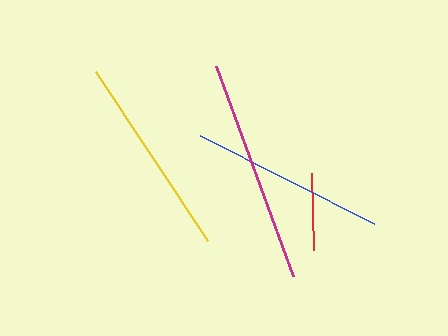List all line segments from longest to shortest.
From longest to shortest: magenta, yellow, blue, red.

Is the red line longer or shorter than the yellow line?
The yellow line is longer than the red line.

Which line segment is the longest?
The magenta line is the longest at approximately 224 pixels.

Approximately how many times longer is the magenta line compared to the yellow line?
The magenta line is approximately 1.1 times the length of the yellow line.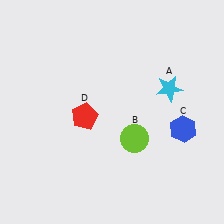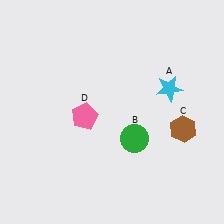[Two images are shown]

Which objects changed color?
B changed from lime to green. C changed from blue to brown. D changed from red to pink.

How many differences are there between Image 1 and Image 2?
There are 3 differences between the two images.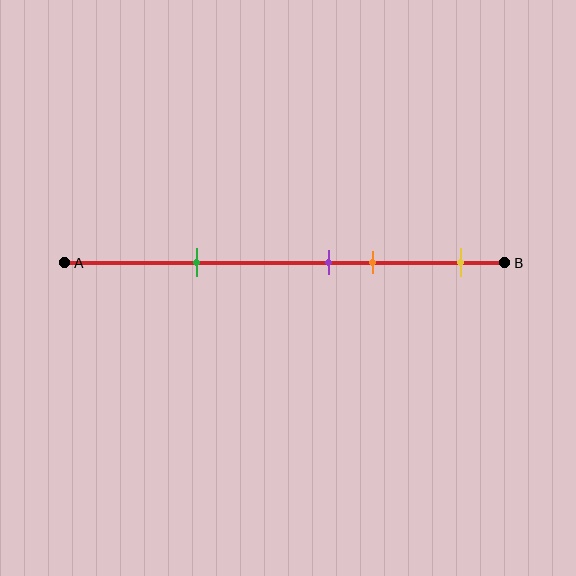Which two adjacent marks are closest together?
The purple and orange marks are the closest adjacent pair.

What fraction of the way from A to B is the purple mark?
The purple mark is approximately 60% (0.6) of the way from A to B.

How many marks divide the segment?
There are 4 marks dividing the segment.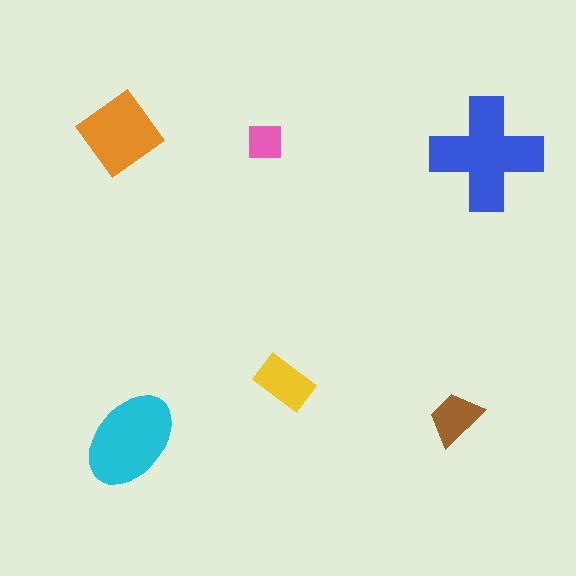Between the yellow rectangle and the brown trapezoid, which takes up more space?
The yellow rectangle.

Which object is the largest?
The blue cross.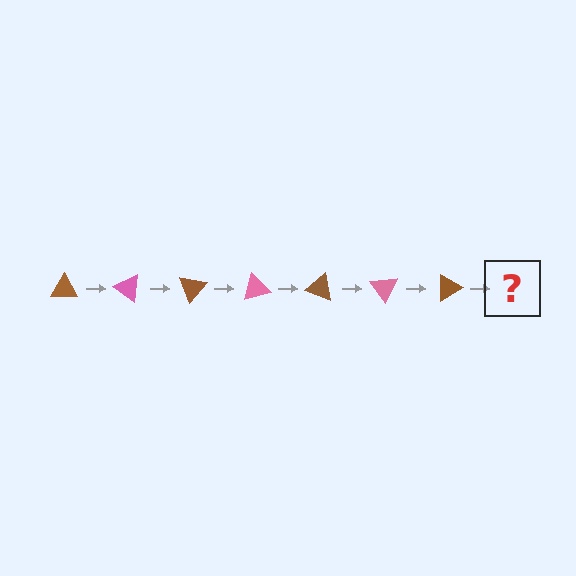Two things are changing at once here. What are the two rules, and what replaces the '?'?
The two rules are that it rotates 35 degrees each step and the color cycles through brown and pink. The '?' should be a pink triangle, rotated 245 degrees from the start.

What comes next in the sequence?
The next element should be a pink triangle, rotated 245 degrees from the start.